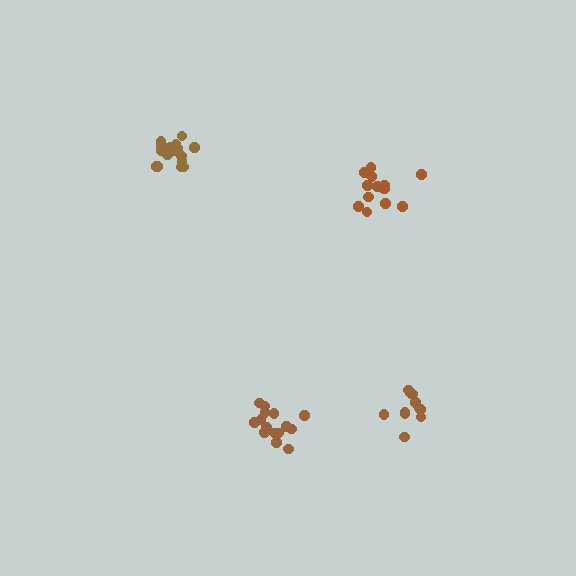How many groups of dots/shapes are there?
There are 4 groups.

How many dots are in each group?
Group 1: 17 dots, Group 2: 12 dots, Group 3: 16 dots, Group 4: 14 dots (59 total).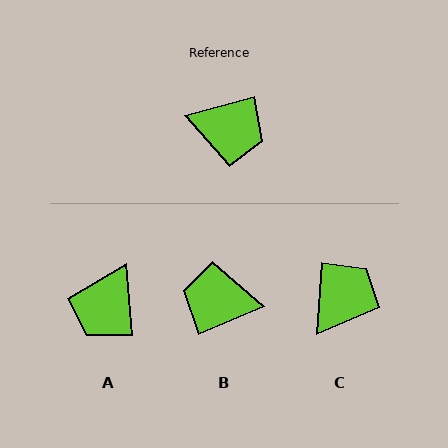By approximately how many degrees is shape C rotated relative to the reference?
Approximately 72 degrees counter-clockwise.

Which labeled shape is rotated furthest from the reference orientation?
B, about 172 degrees away.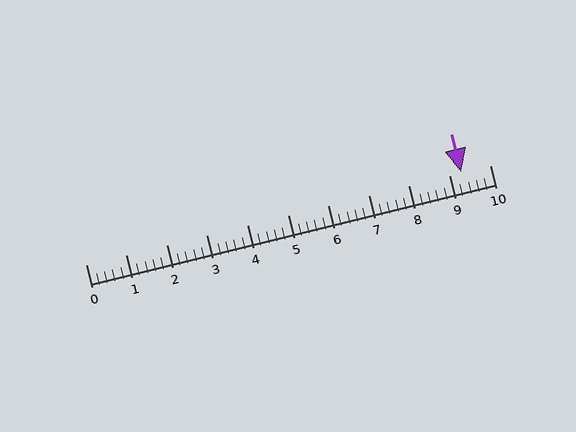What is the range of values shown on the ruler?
The ruler shows values from 0 to 10.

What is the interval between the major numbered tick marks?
The major tick marks are spaced 1 units apart.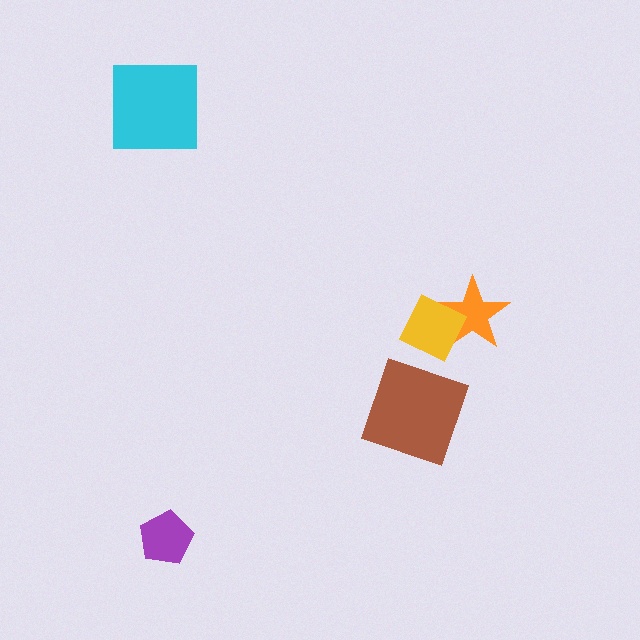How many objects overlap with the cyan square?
0 objects overlap with the cyan square.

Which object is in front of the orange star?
The yellow diamond is in front of the orange star.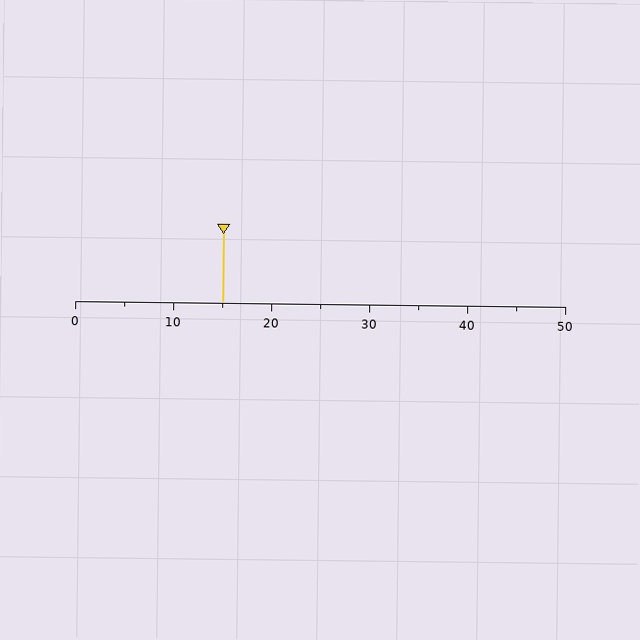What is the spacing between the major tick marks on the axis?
The major ticks are spaced 10 apart.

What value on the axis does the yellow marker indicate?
The marker indicates approximately 15.